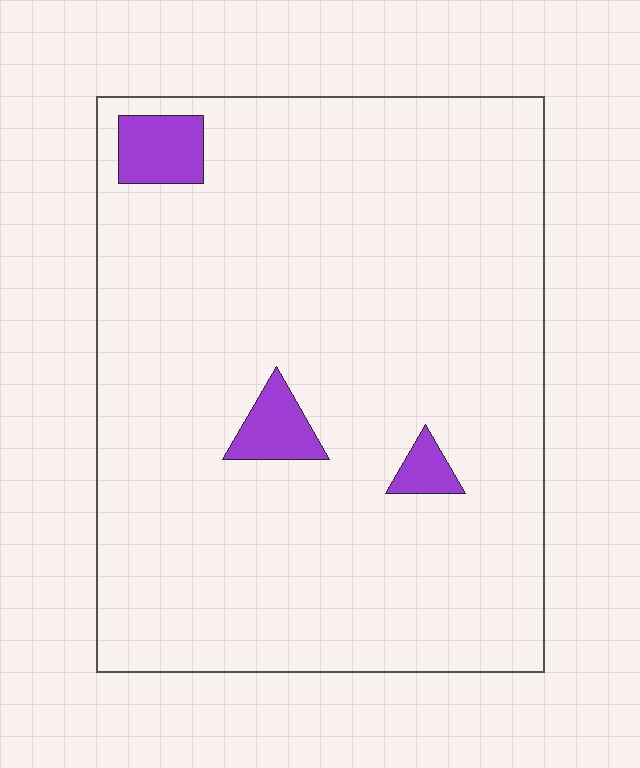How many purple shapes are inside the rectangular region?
3.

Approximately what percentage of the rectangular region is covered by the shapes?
Approximately 5%.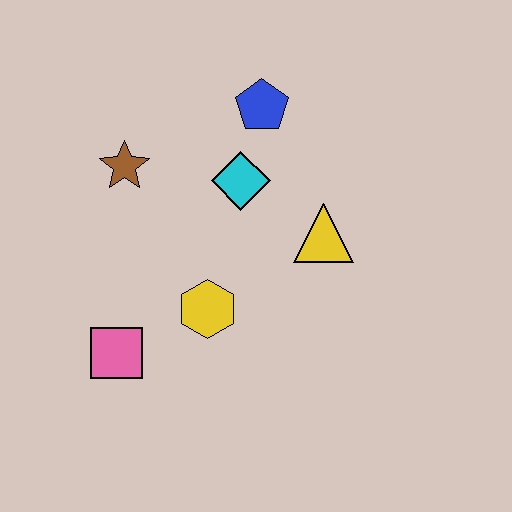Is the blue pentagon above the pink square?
Yes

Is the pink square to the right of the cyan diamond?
No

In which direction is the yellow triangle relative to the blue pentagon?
The yellow triangle is below the blue pentagon.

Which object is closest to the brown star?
The cyan diamond is closest to the brown star.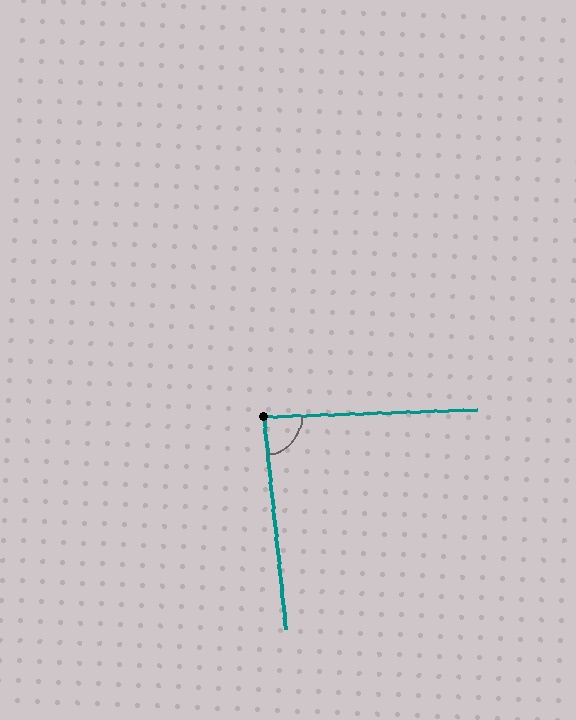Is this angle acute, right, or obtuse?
It is approximately a right angle.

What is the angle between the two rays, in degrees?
Approximately 86 degrees.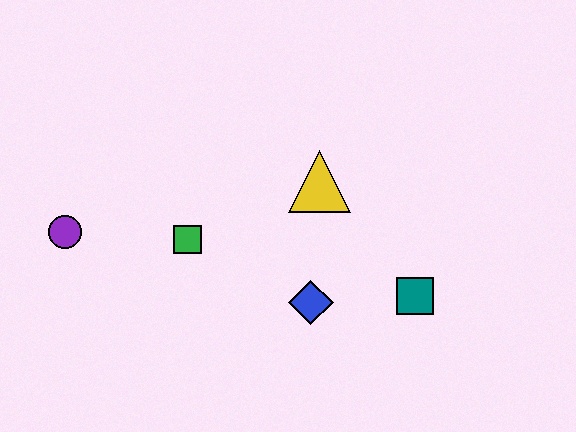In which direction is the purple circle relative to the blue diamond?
The purple circle is to the left of the blue diamond.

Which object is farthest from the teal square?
The purple circle is farthest from the teal square.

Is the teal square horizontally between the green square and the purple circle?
No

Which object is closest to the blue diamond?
The teal square is closest to the blue diamond.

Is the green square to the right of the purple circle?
Yes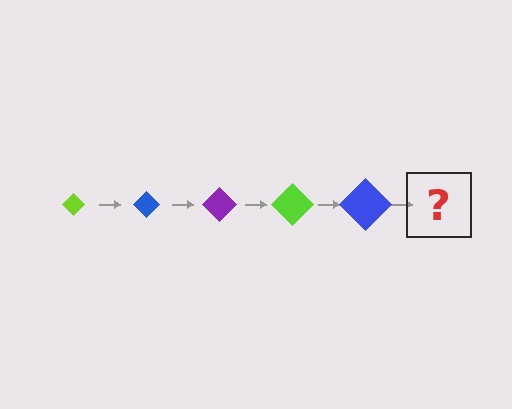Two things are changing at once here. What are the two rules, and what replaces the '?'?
The two rules are that the diamond grows larger each step and the color cycles through lime, blue, and purple. The '?' should be a purple diamond, larger than the previous one.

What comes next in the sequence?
The next element should be a purple diamond, larger than the previous one.